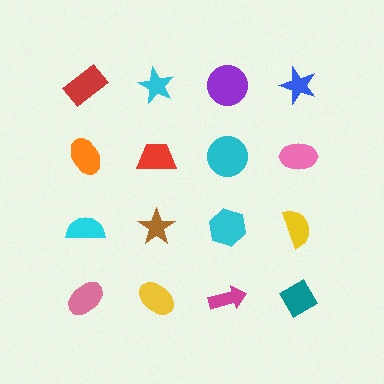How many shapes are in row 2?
4 shapes.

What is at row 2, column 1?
An orange ellipse.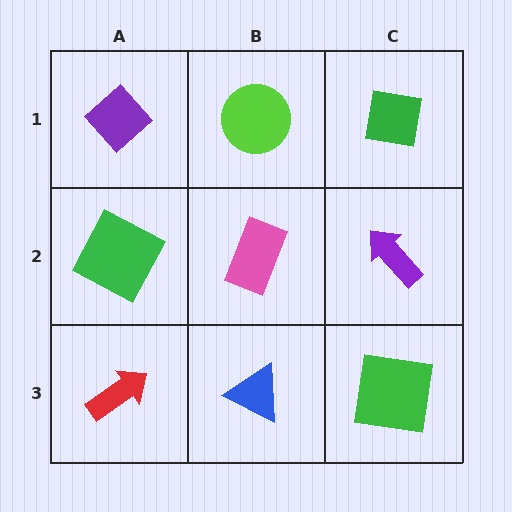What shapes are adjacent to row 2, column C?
A green square (row 1, column C), a green square (row 3, column C), a pink rectangle (row 2, column B).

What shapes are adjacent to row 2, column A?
A purple diamond (row 1, column A), a red arrow (row 3, column A), a pink rectangle (row 2, column B).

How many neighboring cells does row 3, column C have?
2.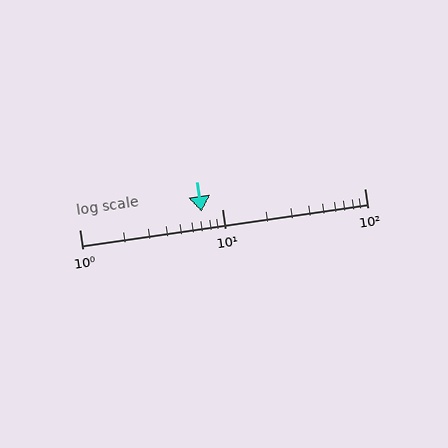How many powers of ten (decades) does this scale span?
The scale spans 2 decades, from 1 to 100.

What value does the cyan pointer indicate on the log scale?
The pointer indicates approximately 7.2.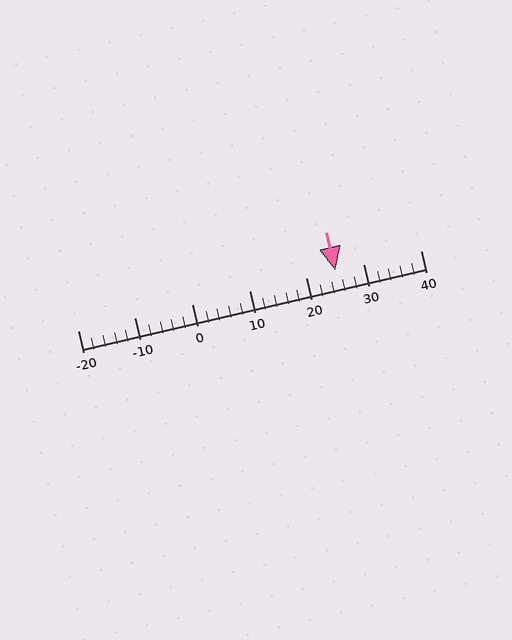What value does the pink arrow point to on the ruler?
The pink arrow points to approximately 25.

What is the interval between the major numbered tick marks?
The major tick marks are spaced 10 units apart.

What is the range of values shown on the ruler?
The ruler shows values from -20 to 40.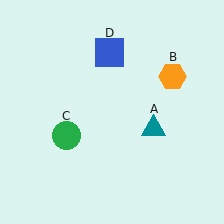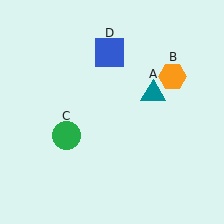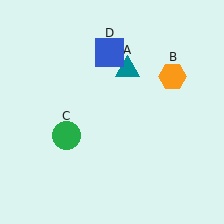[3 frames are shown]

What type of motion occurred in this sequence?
The teal triangle (object A) rotated counterclockwise around the center of the scene.